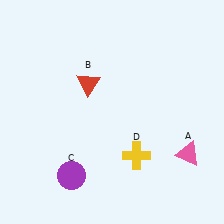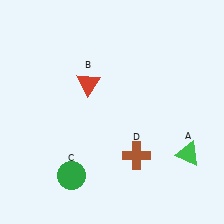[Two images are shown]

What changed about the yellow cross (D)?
In Image 1, D is yellow. In Image 2, it changed to brown.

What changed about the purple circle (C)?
In Image 1, C is purple. In Image 2, it changed to green.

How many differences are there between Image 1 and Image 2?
There are 3 differences between the two images.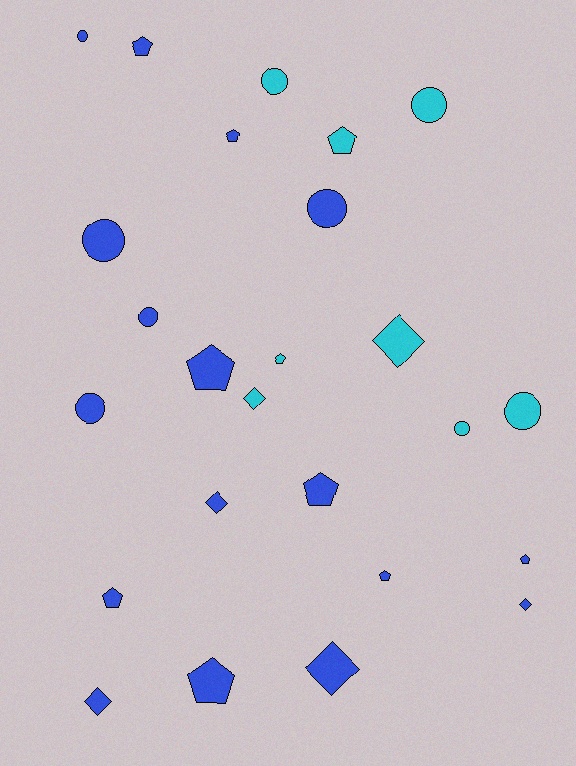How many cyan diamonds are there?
There are 2 cyan diamonds.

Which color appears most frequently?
Blue, with 17 objects.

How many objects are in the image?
There are 25 objects.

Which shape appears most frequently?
Pentagon, with 10 objects.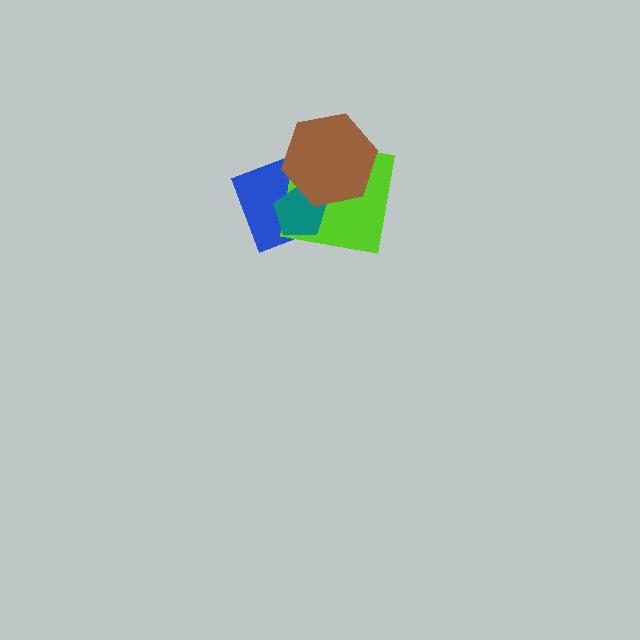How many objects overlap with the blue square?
3 objects overlap with the blue square.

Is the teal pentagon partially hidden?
Yes, it is partially covered by another shape.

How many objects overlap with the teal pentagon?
3 objects overlap with the teal pentagon.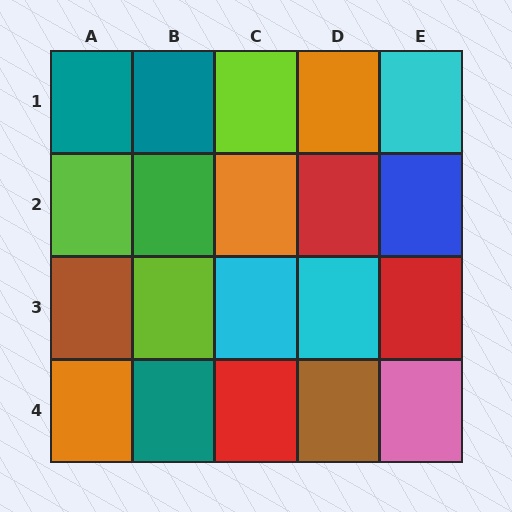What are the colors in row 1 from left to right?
Teal, teal, lime, orange, cyan.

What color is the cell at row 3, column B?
Lime.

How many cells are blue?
1 cell is blue.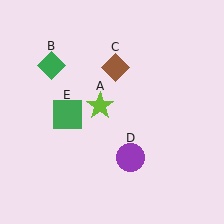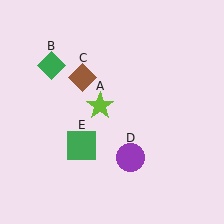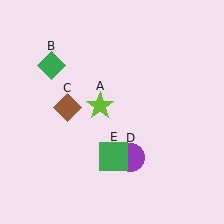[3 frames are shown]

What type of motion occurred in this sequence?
The brown diamond (object C), green square (object E) rotated counterclockwise around the center of the scene.